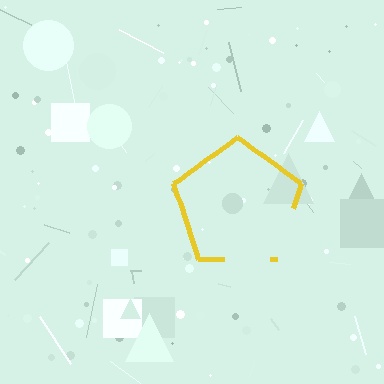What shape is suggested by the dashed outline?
The dashed outline suggests a pentagon.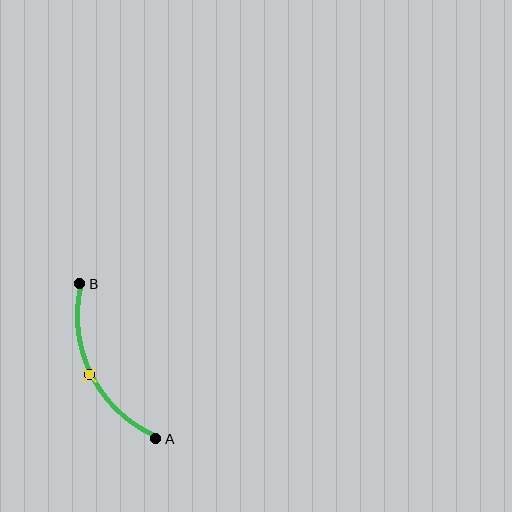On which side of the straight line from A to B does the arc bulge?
The arc bulges to the left of the straight line connecting A and B.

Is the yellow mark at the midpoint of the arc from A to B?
Yes. The yellow mark lies on the arc at equal arc-length from both A and B — it is the arc midpoint.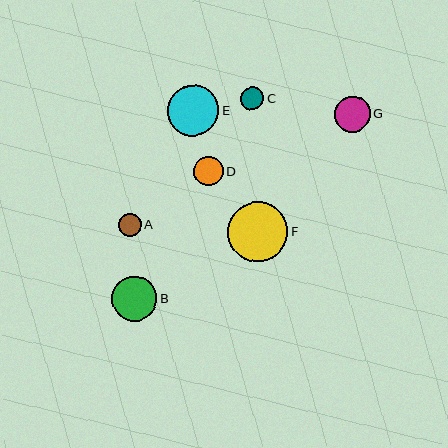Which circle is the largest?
Circle F is the largest with a size of approximately 60 pixels.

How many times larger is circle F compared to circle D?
Circle F is approximately 2.1 times the size of circle D.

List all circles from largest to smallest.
From largest to smallest: F, E, B, G, D, C, A.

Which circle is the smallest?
Circle A is the smallest with a size of approximately 23 pixels.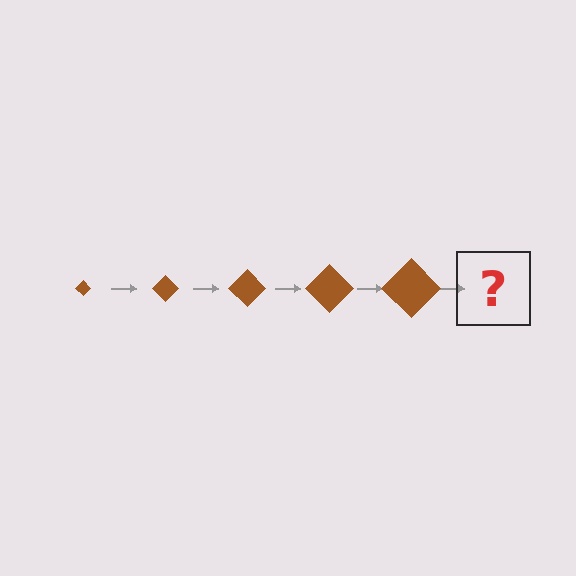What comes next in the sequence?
The next element should be a brown diamond, larger than the previous one.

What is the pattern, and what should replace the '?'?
The pattern is that the diamond gets progressively larger each step. The '?' should be a brown diamond, larger than the previous one.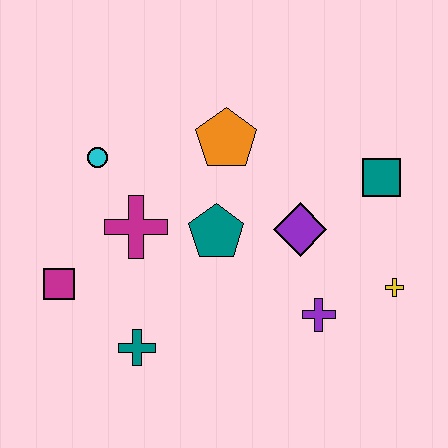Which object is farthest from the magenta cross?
The yellow cross is farthest from the magenta cross.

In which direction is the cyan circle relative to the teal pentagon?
The cyan circle is to the left of the teal pentagon.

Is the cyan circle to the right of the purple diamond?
No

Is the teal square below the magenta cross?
No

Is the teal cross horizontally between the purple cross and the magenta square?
Yes